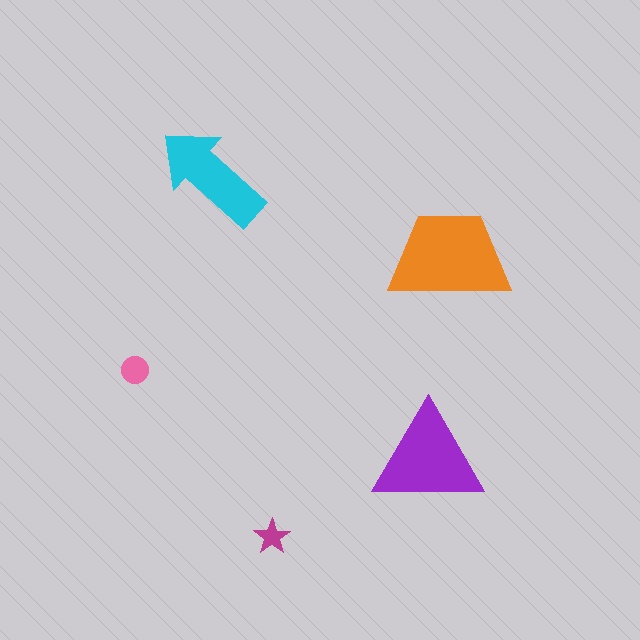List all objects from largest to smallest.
The orange trapezoid, the purple triangle, the cyan arrow, the pink circle, the magenta star.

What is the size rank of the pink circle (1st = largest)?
4th.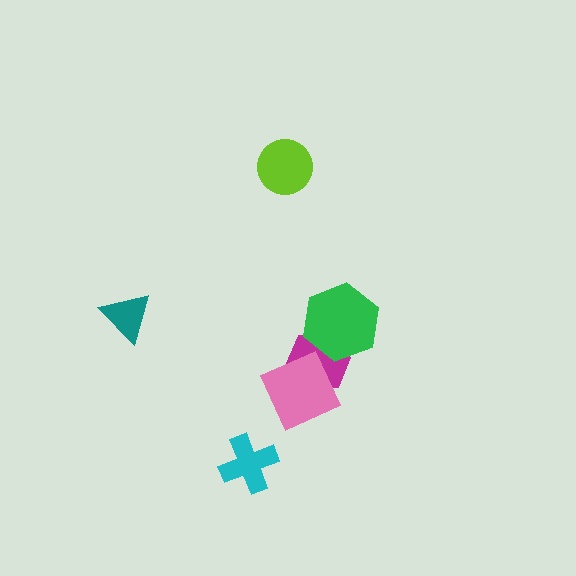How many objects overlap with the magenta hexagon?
2 objects overlap with the magenta hexagon.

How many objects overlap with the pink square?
1 object overlaps with the pink square.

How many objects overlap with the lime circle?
0 objects overlap with the lime circle.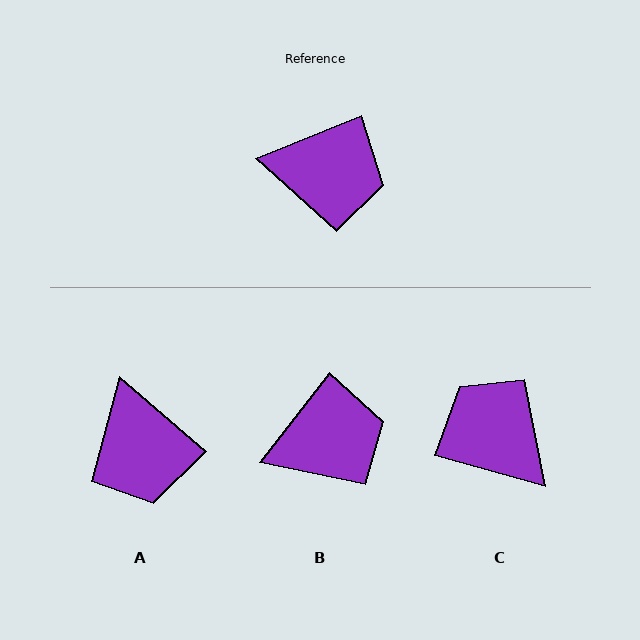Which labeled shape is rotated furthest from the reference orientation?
C, about 143 degrees away.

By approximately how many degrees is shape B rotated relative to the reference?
Approximately 30 degrees counter-clockwise.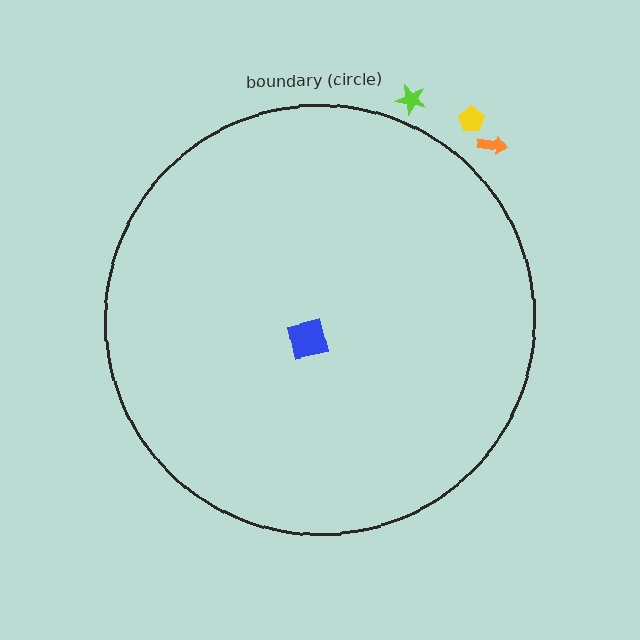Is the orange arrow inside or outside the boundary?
Outside.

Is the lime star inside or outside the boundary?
Outside.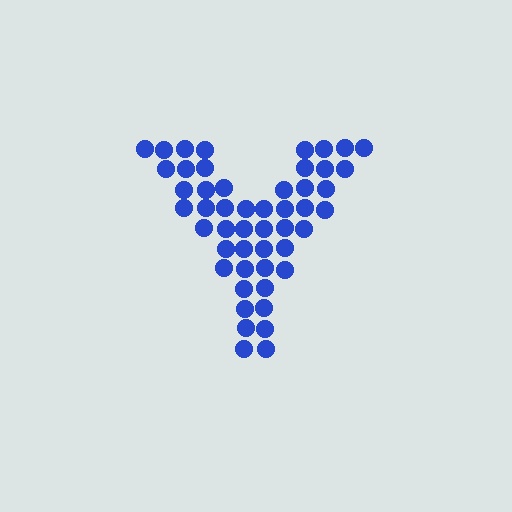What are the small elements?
The small elements are circles.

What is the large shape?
The large shape is the letter Y.